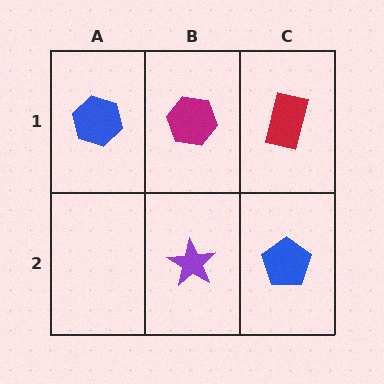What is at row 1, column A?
A blue hexagon.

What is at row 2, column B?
A purple star.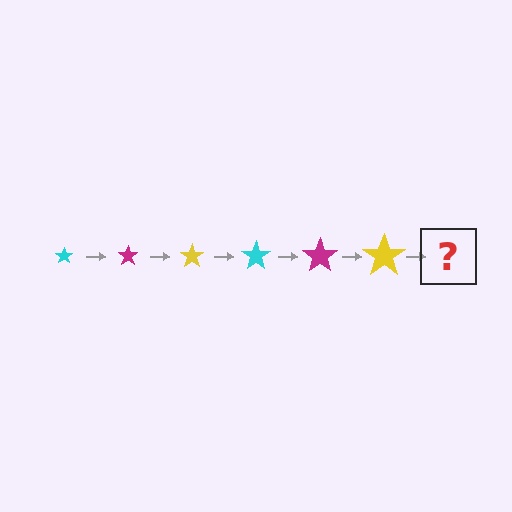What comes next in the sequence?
The next element should be a cyan star, larger than the previous one.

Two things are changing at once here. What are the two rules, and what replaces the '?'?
The two rules are that the star grows larger each step and the color cycles through cyan, magenta, and yellow. The '?' should be a cyan star, larger than the previous one.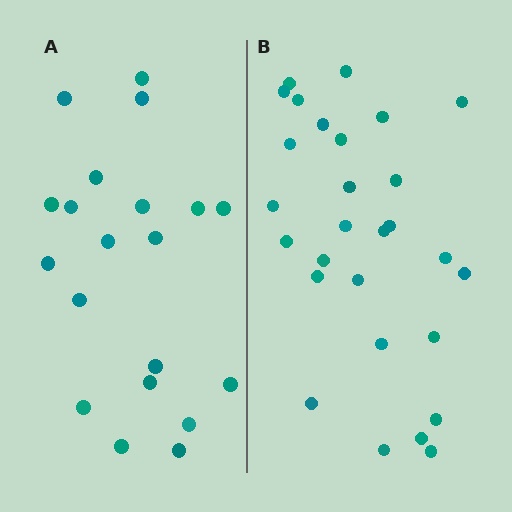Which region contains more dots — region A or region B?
Region B (the right region) has more dots.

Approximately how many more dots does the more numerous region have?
Region B has roughly 8 or so more dots than region A.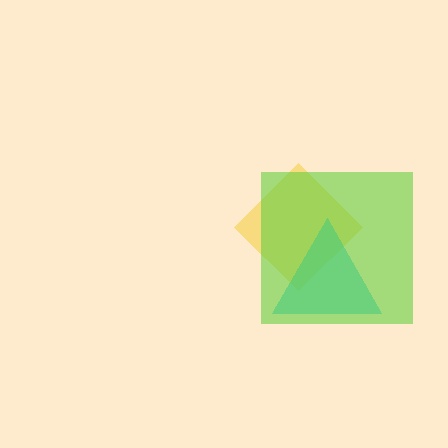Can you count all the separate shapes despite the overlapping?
Yes, there are 3 separate shapes.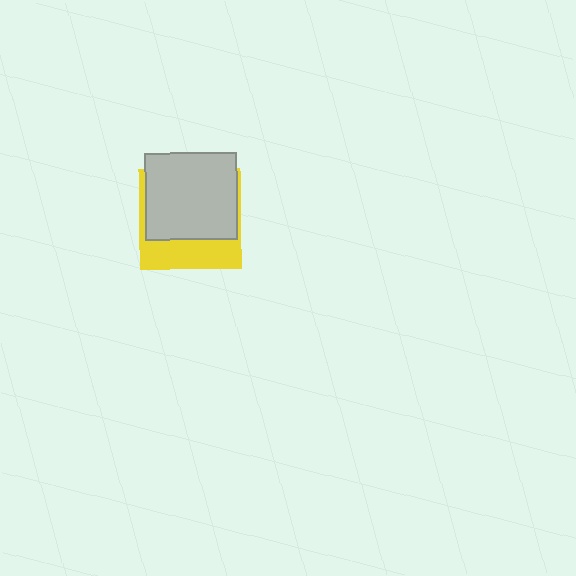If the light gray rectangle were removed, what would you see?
You would see the complete yellow square.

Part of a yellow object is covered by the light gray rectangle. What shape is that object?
It is a square.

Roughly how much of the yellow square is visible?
A small part of it is visible (roughly 34%).